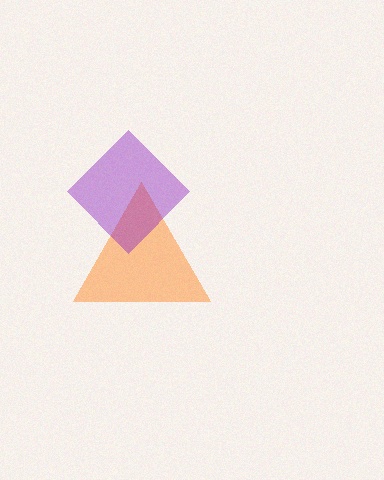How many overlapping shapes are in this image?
There are 2 overlapping shapes in the image.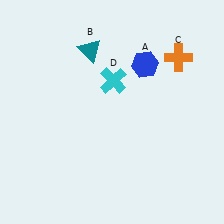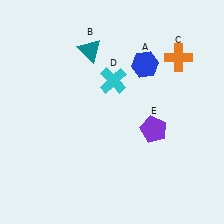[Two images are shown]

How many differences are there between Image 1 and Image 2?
There is 1 difference between the two images.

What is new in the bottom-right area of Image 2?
A purple pentagon (E) was added in the bottom-right area of Image 2.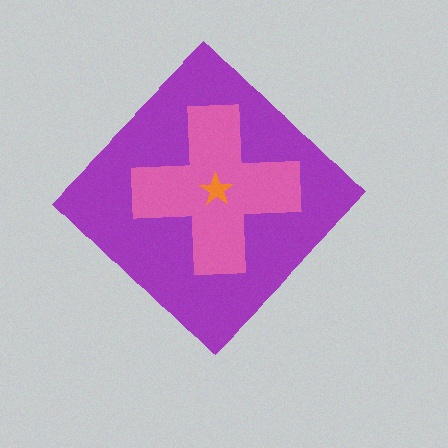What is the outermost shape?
The purple diamond.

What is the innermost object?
The orange star.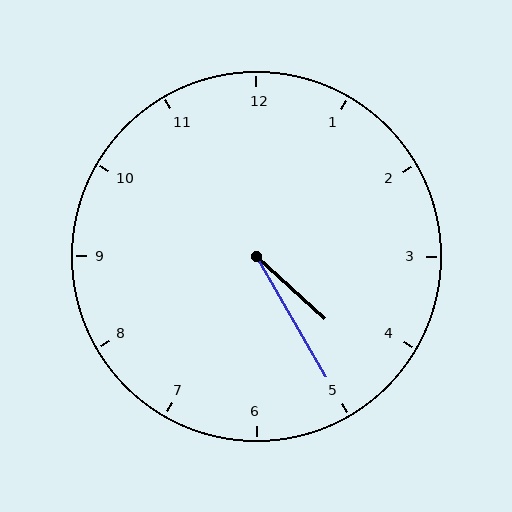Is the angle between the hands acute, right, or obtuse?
It is acute.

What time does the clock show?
4:25.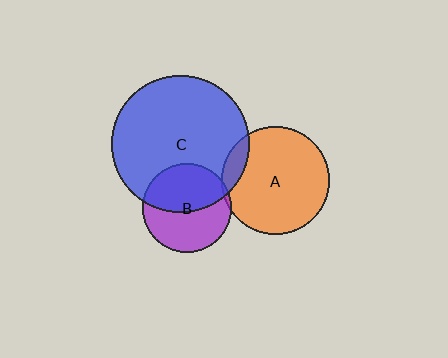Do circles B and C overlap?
Yes.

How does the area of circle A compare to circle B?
Approximately 1.5 times.